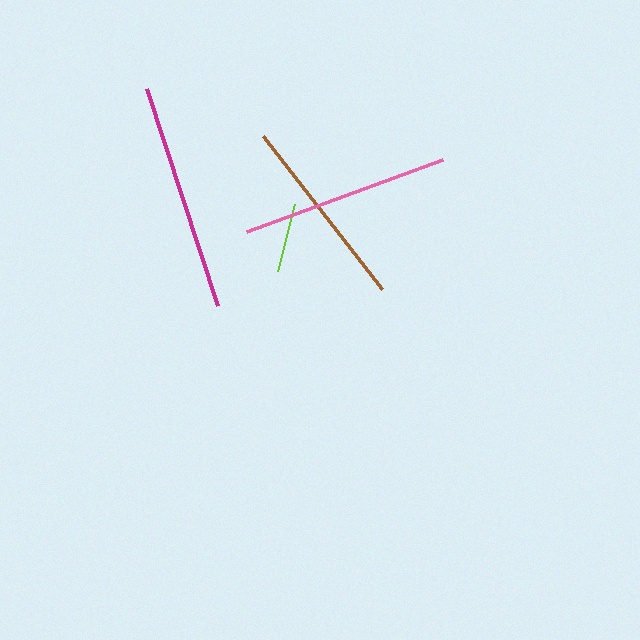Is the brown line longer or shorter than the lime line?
The brown line is longer than the lime line.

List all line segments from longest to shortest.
From longest to shortest: magenta, pink, brown, lime.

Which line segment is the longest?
The magenta line is the longest at approximately 229 pixels.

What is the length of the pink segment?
The pink segment is approximately 209 pixels long.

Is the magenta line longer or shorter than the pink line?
The magenta line is longer than the pink line.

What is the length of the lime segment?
The lime segment is approximately 69 pixels long.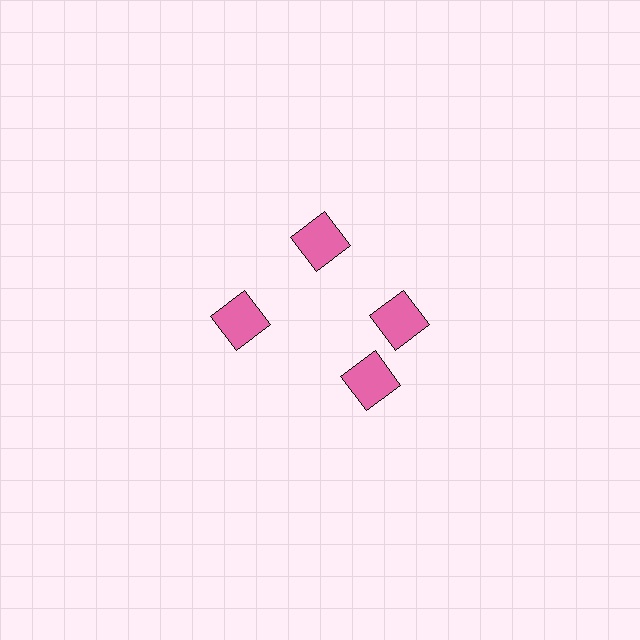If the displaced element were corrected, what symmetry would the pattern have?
It would have 4-fold rotational symmetry — the pattern would map onto itself every 90 degrees.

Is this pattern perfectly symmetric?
No. The 4 pink squares are arranged in a ring, but one element near the 6 o'clock position is rotated out of alignment along the ring, breaking the 4-fold rotational symmetry.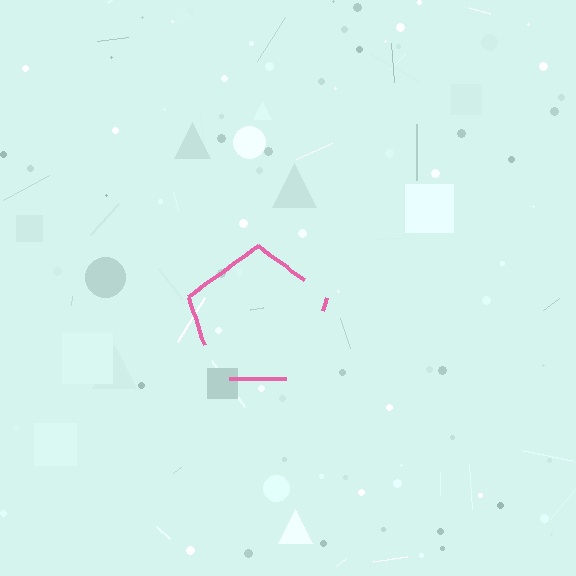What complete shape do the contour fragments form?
The contour fragments form a pentagon.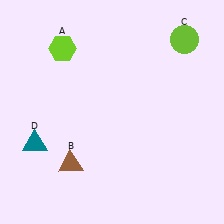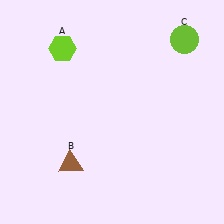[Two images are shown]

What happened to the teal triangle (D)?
The teal triangle (D) was removed in Image 2. It was in the bottom-left area of Image 1.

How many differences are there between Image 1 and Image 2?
There is 1 difference between the two images.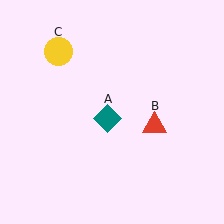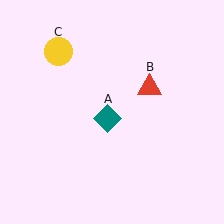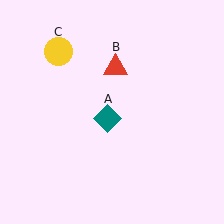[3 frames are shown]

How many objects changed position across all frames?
1 object changed position: red triangle (object B).